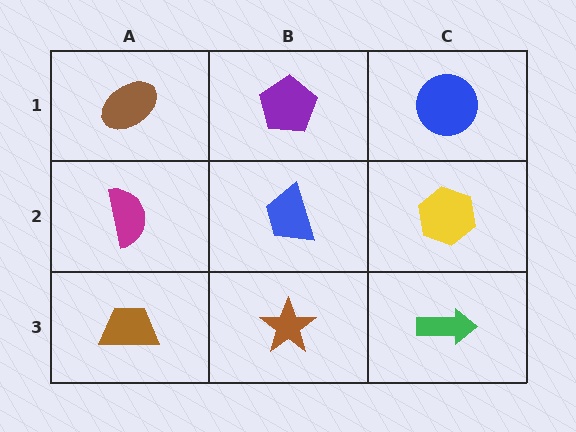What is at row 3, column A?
A brown trapezoid.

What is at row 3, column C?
A green arrow.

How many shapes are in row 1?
3 shapes.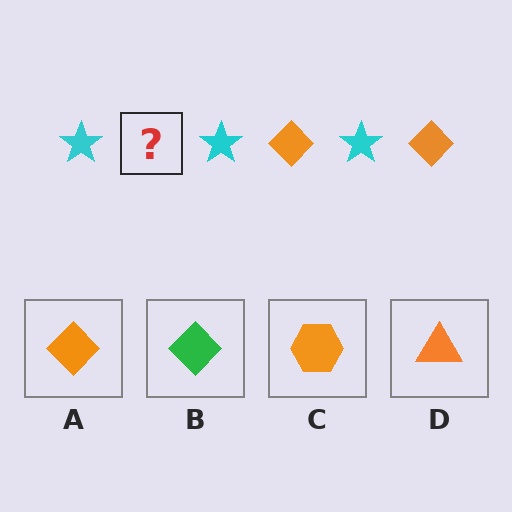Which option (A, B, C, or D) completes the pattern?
A.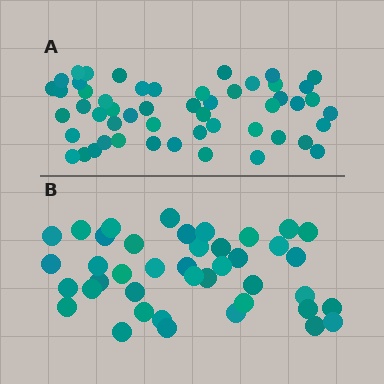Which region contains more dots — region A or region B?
Region A (the top region) has more dots.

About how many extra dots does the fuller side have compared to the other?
Region A has roughly 12 or so more dots than region B.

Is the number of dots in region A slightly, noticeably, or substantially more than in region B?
Region A has noticeably more, but not dramatically so. The ratio is roughly 1.3 to 1.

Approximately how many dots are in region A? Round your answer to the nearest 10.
About 50 dots. (The exact count is 52, which rounds to 50.)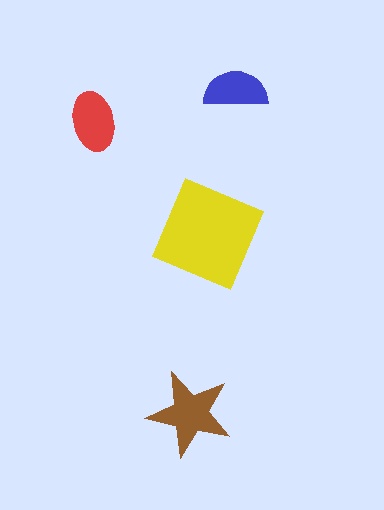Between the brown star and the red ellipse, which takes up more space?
The brown star.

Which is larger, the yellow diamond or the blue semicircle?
The yellow diamond.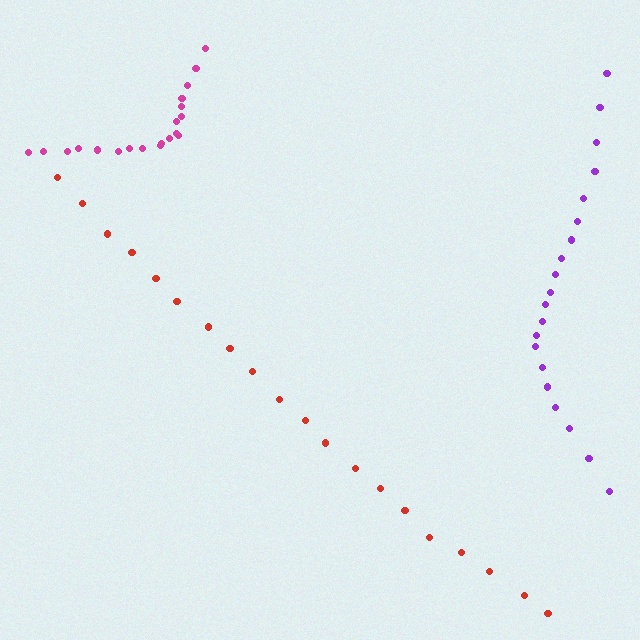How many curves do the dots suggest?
There are 3 distinct paths.